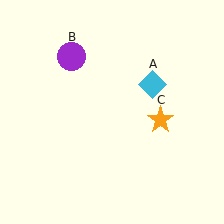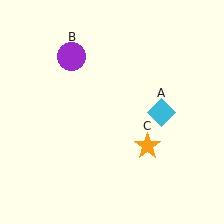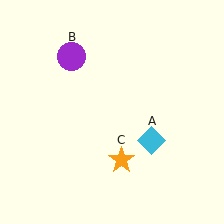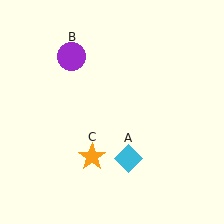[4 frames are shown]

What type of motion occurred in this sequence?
The cyan diamond (object A), orange star (object C) rotated clockwise around the center of the scene.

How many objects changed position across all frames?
2 objects changed position: cyan diamond (object A), orange star (object C).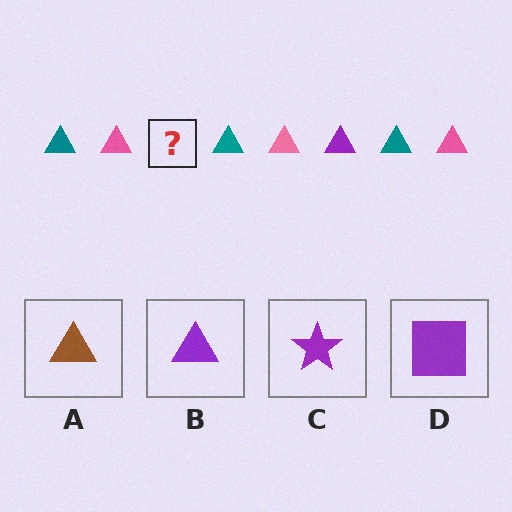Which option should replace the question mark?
Option B.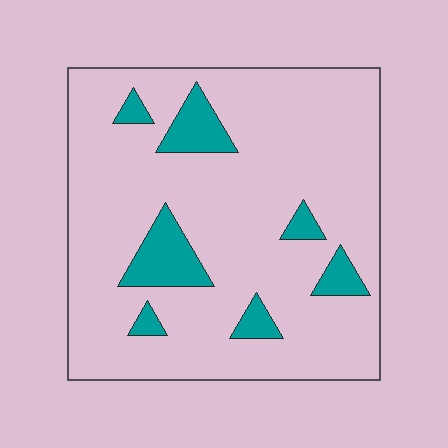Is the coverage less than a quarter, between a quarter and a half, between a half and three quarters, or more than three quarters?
Less than a quarter.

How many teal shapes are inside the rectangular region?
7.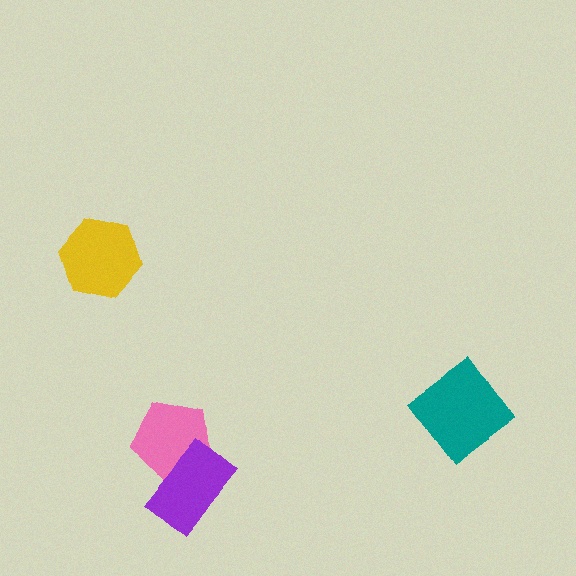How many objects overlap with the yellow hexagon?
0 objects overlap with the yellow hexagon.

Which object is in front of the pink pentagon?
The purple rectangle is in front of the pink pentagon.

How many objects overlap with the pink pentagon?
1 object overlaps with the pink pentagon.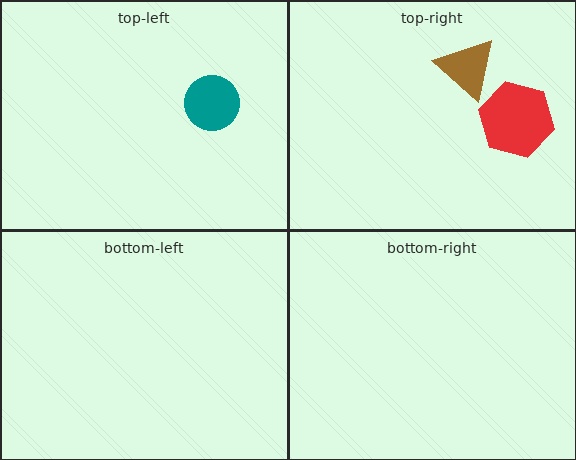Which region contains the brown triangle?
The top-right region.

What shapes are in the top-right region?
The red hexagon, the brown triangle.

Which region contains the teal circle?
The top-left region.